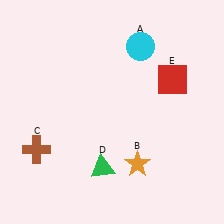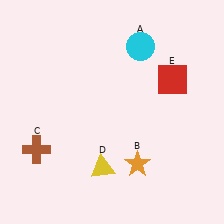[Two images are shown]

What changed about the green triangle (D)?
In Image 1, D is green. In Image 2, it changed to yellow.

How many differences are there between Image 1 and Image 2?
There is 1 difference between the two images.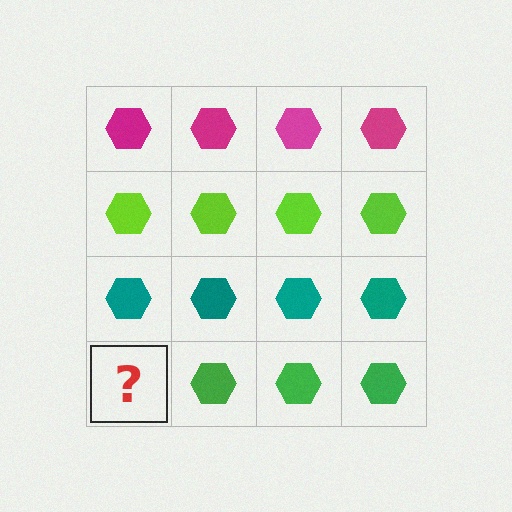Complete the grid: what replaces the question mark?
The question mark should be replaced with a green hexagon.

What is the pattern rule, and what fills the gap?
The rule is that each row has a consistent color. The gap should be filled with a green hexagon.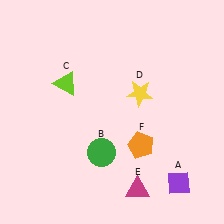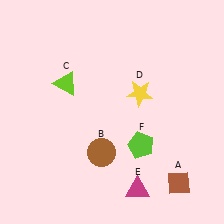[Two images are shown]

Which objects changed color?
A changed from purple to brown. B changed from green to brown. F changed from orange to lime.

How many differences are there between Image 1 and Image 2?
There are 3 differences between the two images.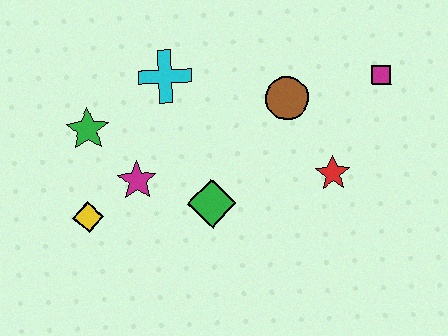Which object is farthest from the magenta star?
The magenta square is farthest from the magenta star.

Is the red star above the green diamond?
Yes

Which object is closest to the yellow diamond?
The magenta star is closest to the yellow diamond.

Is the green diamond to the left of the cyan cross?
No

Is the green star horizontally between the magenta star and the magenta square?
No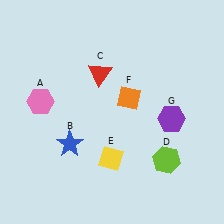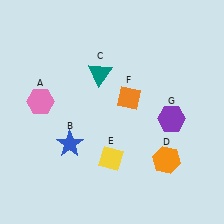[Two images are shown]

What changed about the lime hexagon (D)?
In Image 1, D is lime. In Image 2, it changed to orange.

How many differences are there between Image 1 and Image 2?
There are 2 differences between the two images.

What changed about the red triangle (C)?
In Image 1, C is red. In Image 2, it changed to teal.